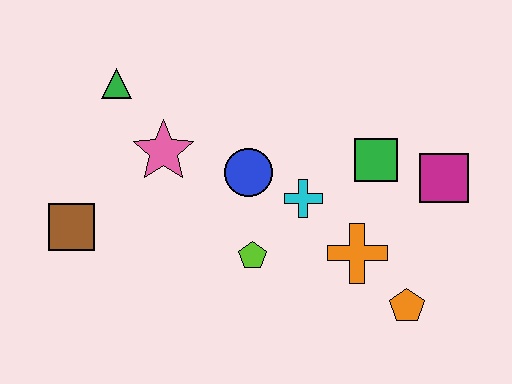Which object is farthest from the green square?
The brown square is farthest from the green square.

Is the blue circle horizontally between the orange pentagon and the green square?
No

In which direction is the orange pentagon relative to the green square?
The orange pentagon is below the green square.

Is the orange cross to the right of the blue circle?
Yes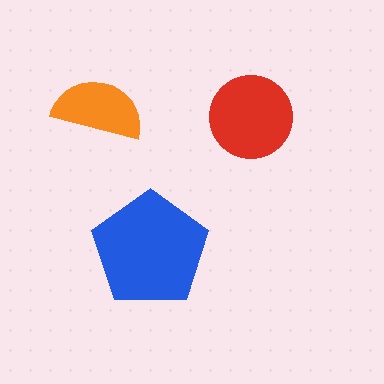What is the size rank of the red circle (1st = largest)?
2nd.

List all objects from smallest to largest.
The orange semicircle, the red circle, the blue pentagon.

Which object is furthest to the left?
The orange semicircle is leftmost.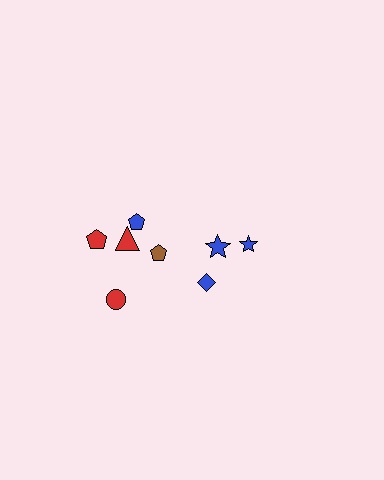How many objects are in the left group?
There are 5 objects.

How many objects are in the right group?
There are 3 objects.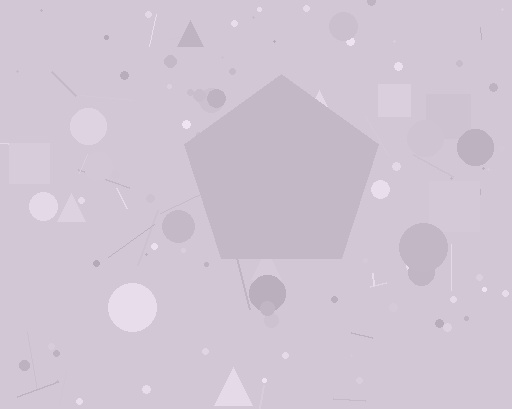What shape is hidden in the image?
A pentagon is hidden in the image.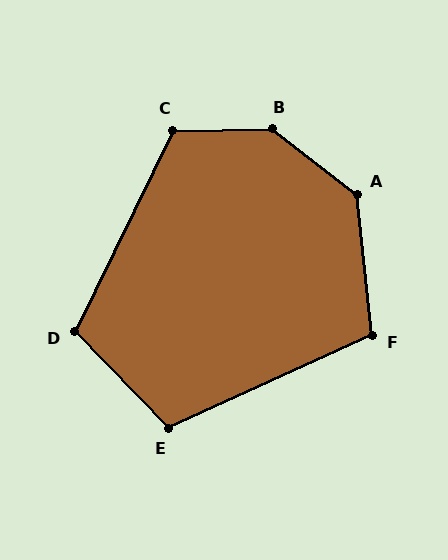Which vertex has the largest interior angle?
B, at approximately 142 degrees.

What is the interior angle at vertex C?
Approximately 117 degrees (obtuse).